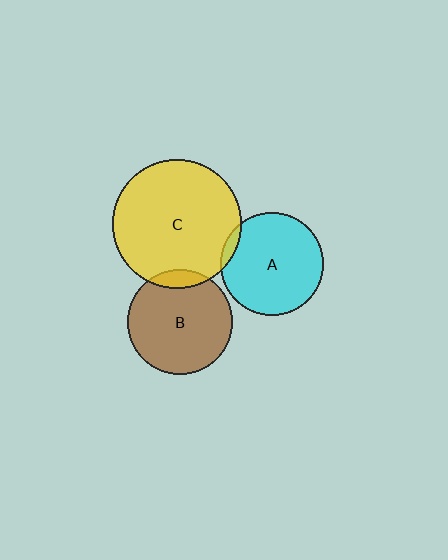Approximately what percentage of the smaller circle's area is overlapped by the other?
Approximately 5%.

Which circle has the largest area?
Circle C (yellow).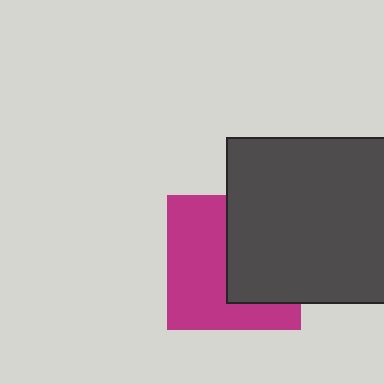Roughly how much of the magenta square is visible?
About half of it is visible (roughly 54%).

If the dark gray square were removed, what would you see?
You would see the complete magenta square.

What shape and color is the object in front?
The object in front is a dark gray square.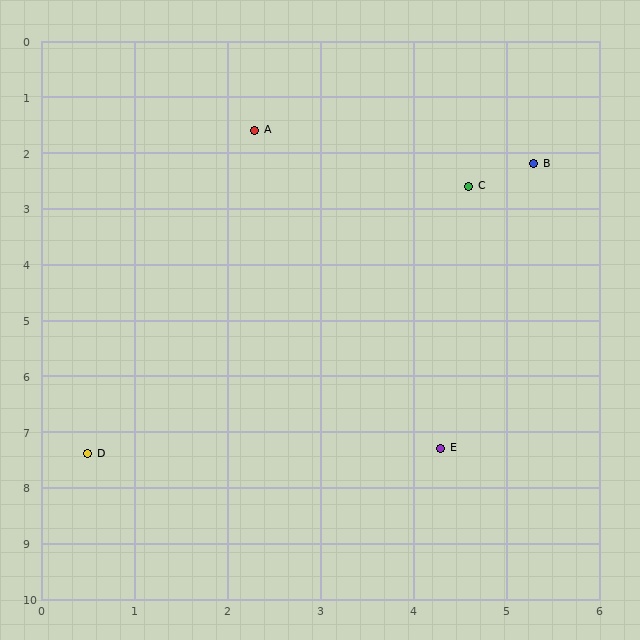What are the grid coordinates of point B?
Point B is at approximately (5.3, 2.2).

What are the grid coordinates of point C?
Point C is at approximately (4.6, 2.6).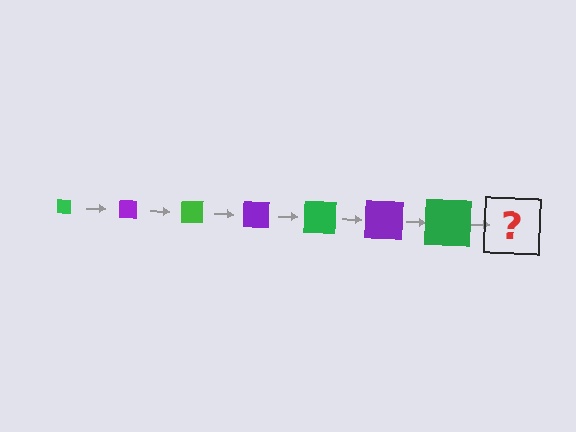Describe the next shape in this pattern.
It should be a purple square, larger than the previous one.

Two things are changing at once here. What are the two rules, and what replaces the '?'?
The two rules are that the square grows larger each step and the color cycles through green and purple. The '?' should be a purple square, larger than the previous one.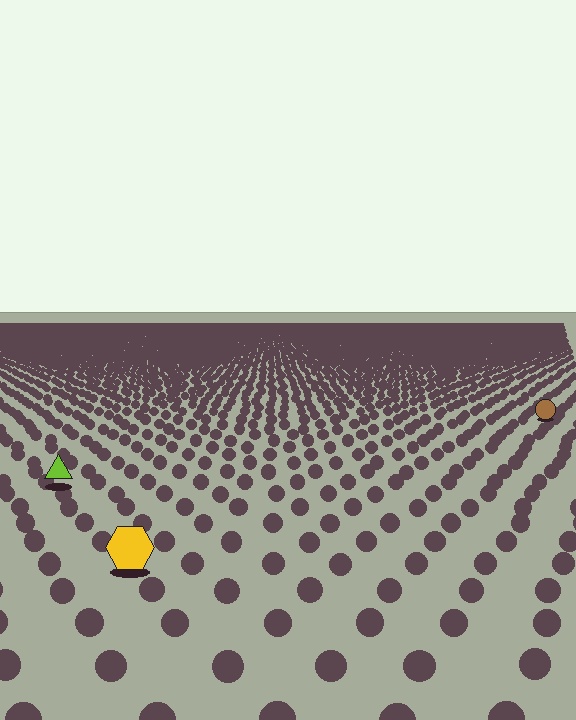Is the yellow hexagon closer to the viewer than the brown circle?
Yes. The yellow hexagon is closer — you can tell from the texture gradient: the ground texture is coarser near it.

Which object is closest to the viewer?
The yellow hexagon is closest. The texture marks near it are larger and more spread out.